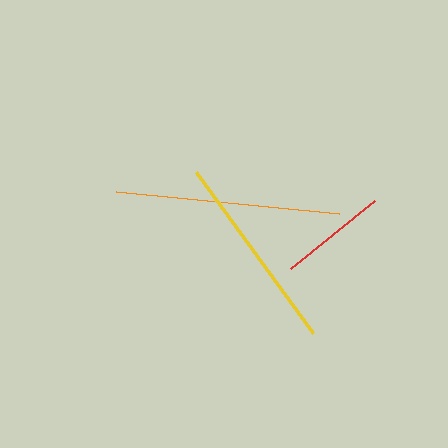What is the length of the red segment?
The red segment is approximately 108 pixels long.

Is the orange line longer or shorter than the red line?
The orange line is longer than the red line.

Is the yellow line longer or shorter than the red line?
The yellow line is longer than the red line.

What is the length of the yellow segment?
The yellow segment is approximately 199 pixels long.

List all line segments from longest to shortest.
From longest to shortest: orange, yellow, red.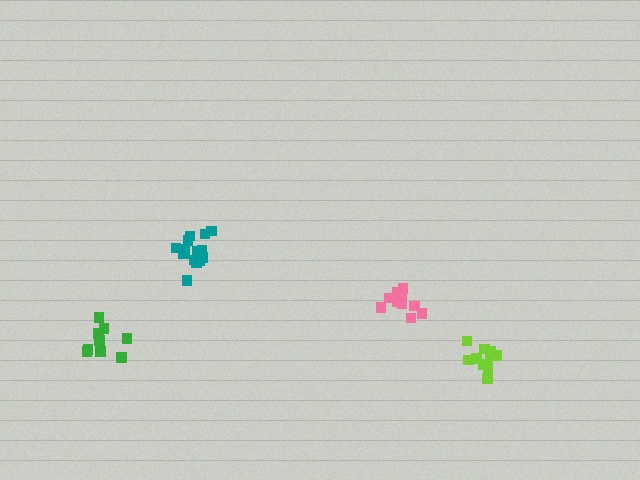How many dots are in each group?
Group 1: 13 dots, Group 2: 10 dots, Group 3: 9 dots, Group 4: 14 dots (46 total).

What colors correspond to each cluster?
The clusters are colored: lime, pink, green, teal.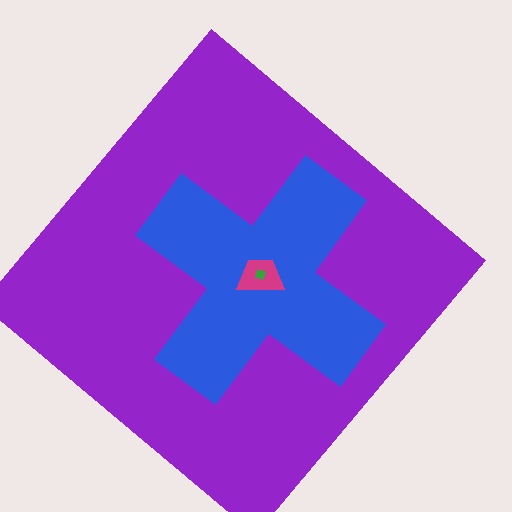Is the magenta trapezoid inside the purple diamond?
Yes.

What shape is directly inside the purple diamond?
The blue cross.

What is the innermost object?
The green square.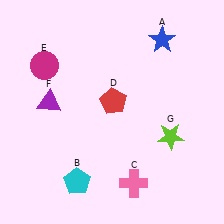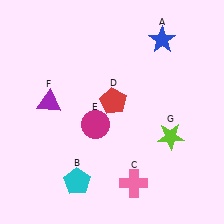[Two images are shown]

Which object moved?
The magenta circle (E) moved down.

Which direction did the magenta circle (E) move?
The magenta circle (E) moved down.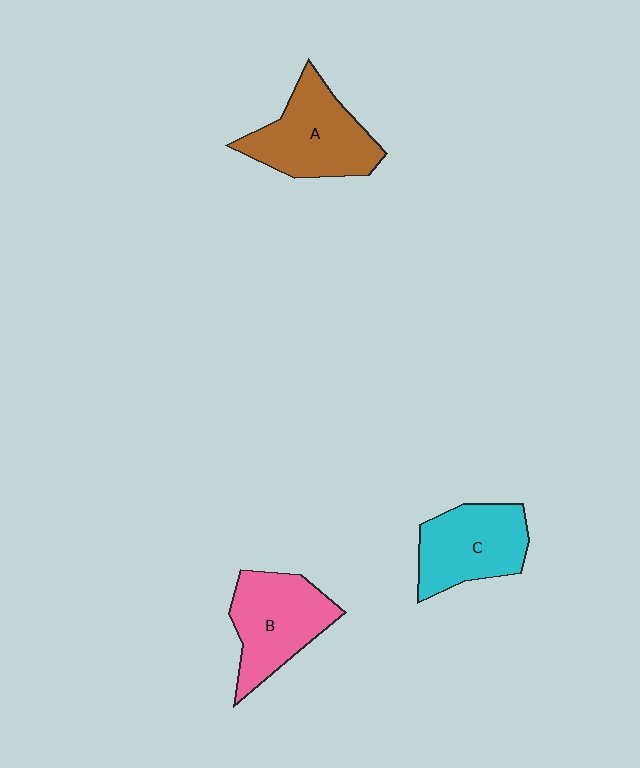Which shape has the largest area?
Shape A (brown).